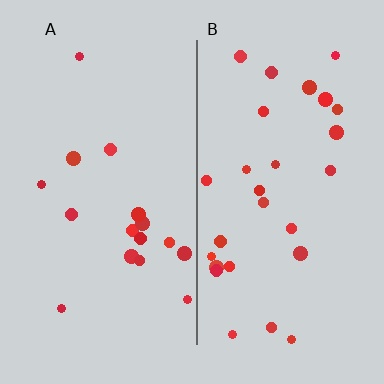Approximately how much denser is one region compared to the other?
Approximately 1.7× — region B over region A.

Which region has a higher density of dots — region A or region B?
B (the right).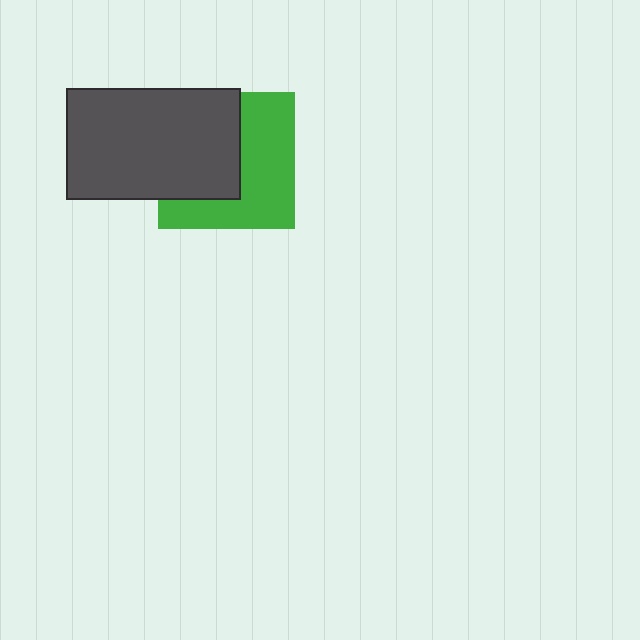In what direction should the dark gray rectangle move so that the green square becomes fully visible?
The dark gray rectangle should move left. That is the shortest direction to clear the overlap and leave the green square fully visible.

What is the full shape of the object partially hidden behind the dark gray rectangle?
The partially hidden object is a green square.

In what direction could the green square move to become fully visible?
The green square could move right. That would shift it out from behind the dark gray rectangle entirely.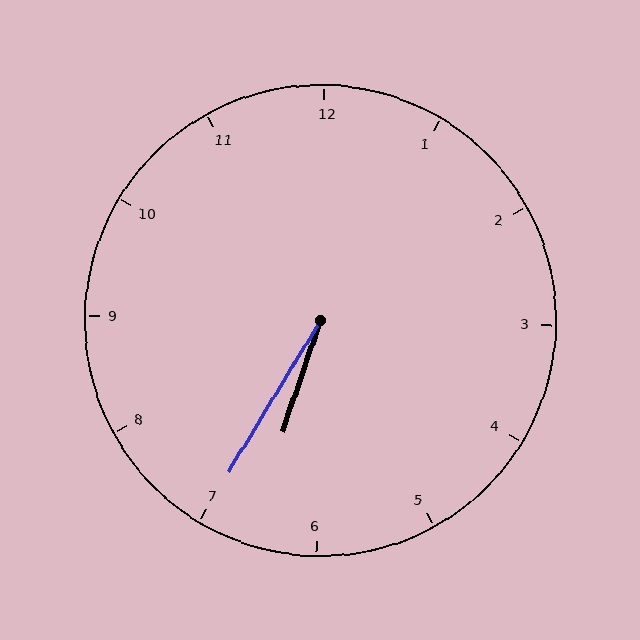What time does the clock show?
6:35.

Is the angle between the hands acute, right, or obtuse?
It is acute.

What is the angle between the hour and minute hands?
Approximately 12 degrees.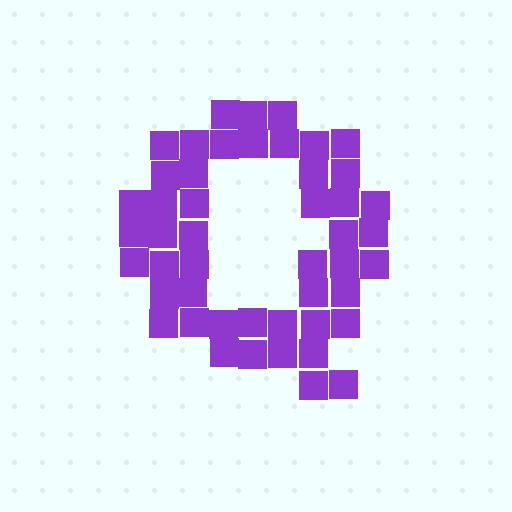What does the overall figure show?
The overall figure shows the letter Q.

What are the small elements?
The small elements are squares.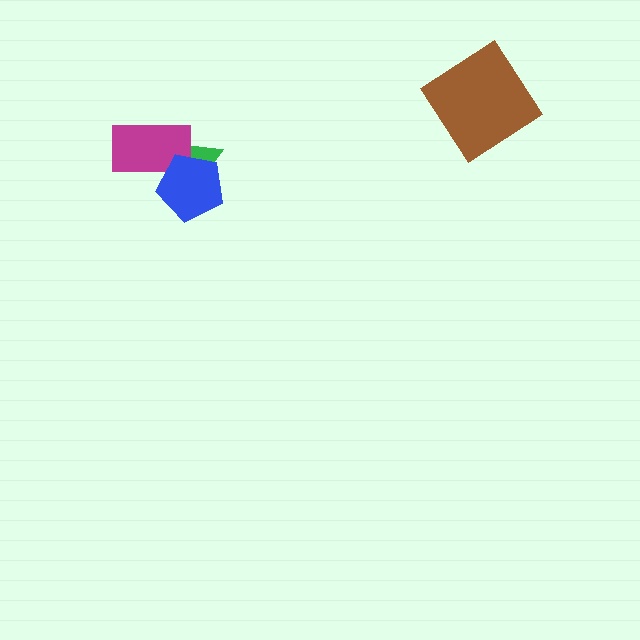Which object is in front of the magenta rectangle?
The blue pentagon is in front of the magenta rectangle.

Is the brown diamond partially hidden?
No, no other shape covers it.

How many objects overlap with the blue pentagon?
2 objects overlap with the blue pentagon.